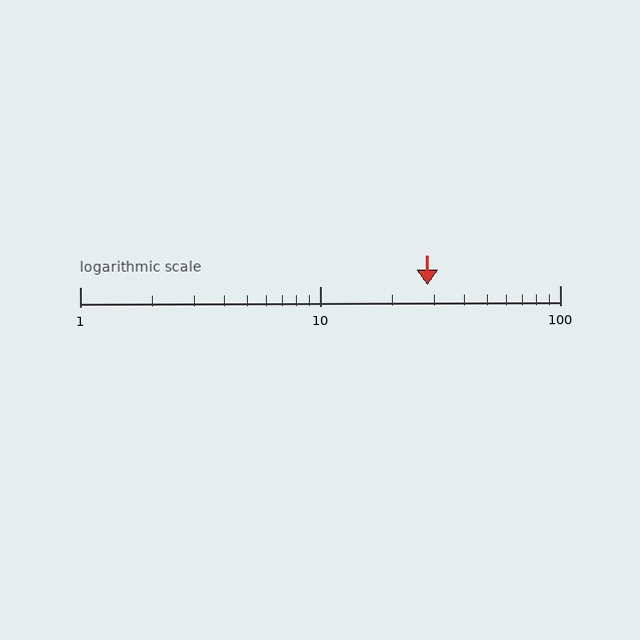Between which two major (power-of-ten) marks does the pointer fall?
The pointer is between 10 and 100.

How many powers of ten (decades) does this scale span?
The scale spans 2 decades, from 1 to 100.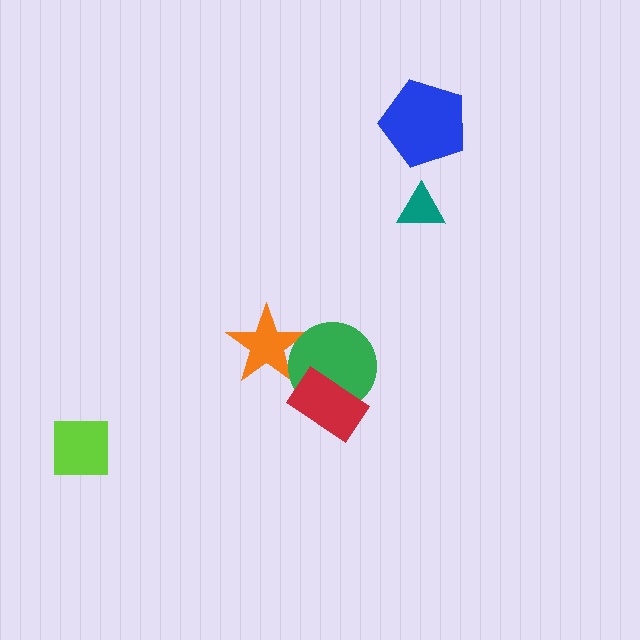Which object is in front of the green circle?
The red rectangle is in front of the green circle.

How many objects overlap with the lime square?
0 objects overlap with the lime square.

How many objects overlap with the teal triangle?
0 objects overlap with the teal triangle.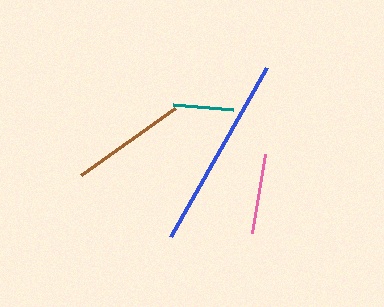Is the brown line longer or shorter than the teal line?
The brown line is longer than the teal line.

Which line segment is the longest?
The blue line is the longest at approximately 195 pixels.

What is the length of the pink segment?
The pink segment is approximately 80 pixels long.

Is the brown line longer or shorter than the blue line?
The blue line is longer than the brown line.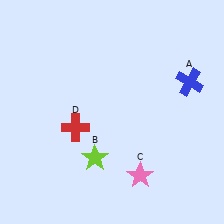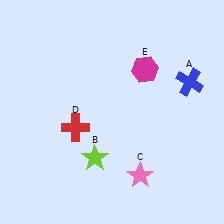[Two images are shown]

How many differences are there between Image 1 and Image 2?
There is 1 difference between the two images.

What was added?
A magenta hexagon (E) was added in Image 2.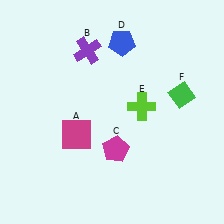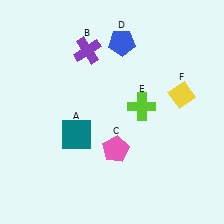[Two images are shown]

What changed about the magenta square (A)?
In Image 1, A is magenta. In Image 2, it changed to teal.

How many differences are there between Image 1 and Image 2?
There are 3 differences between the two images.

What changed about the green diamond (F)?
In Image 1, F is green. In Image 2, it changed to yellow.